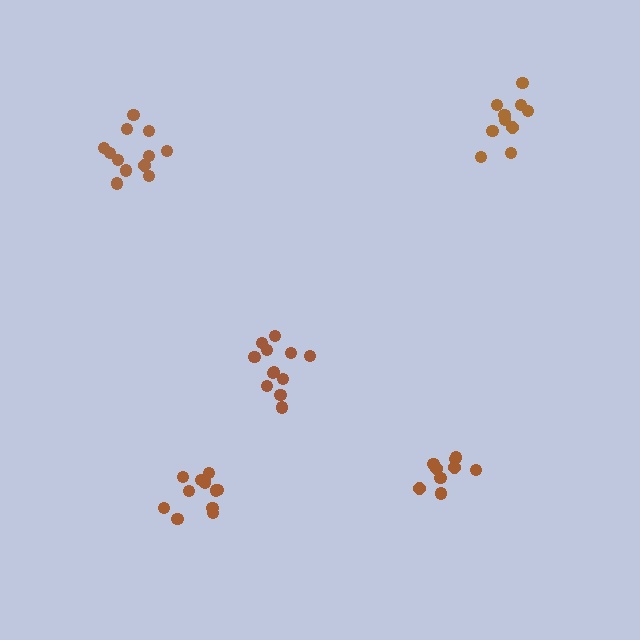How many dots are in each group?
Group 1: 12 dots, Group 2: 12 dots, Group 3: 9 dots, Group 4: 12 dots, Group 5: 10 dots (55 total).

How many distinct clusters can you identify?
There are 5 distinct clusters.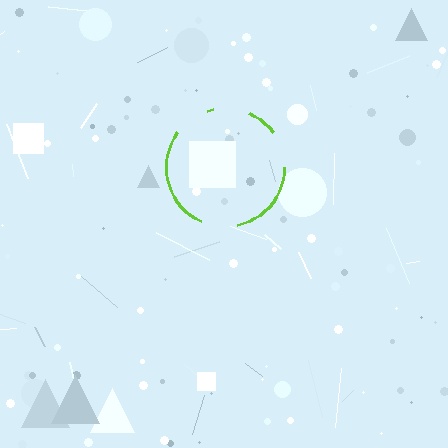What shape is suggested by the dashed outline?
The dashed outline suggests a circle.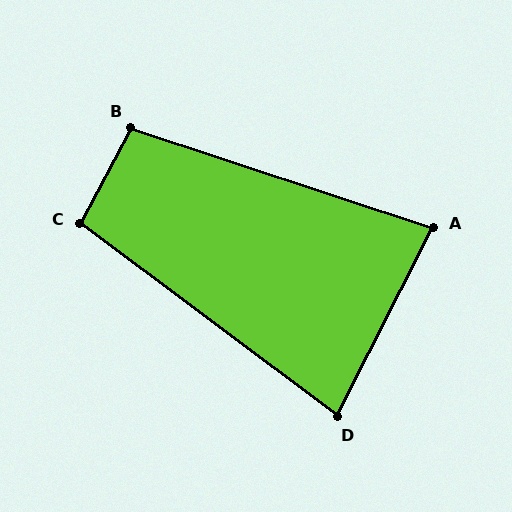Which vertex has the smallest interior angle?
D, at approximately 80 degrees.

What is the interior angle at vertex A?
Approximately 81 degrees (acute).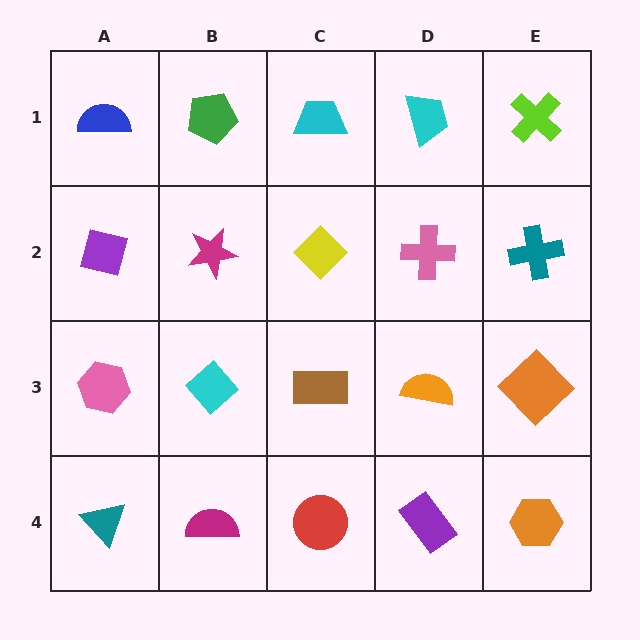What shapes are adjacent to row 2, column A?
A blue semicircle (row 1, column A), a pink hexagon (row 3, column A), a magenta star (row 2, column B).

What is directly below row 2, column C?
A brown rectangle.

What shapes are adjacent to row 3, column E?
A teal cross (row 2, column E), an orange hexagon (row 4, column E), an orange semicircle (row 3, column D).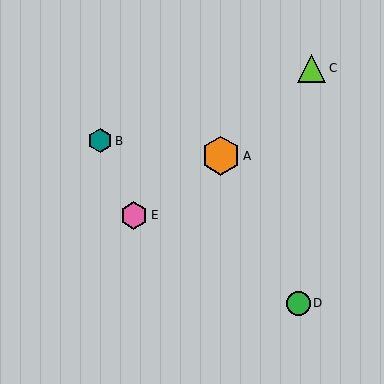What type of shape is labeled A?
Shape A is an orange hexagon.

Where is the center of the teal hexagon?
The center of the teal hexagon is at (100, 141).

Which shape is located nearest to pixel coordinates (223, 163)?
The orange hexagon (labeled A) at (221, 156) is nearest to that location.